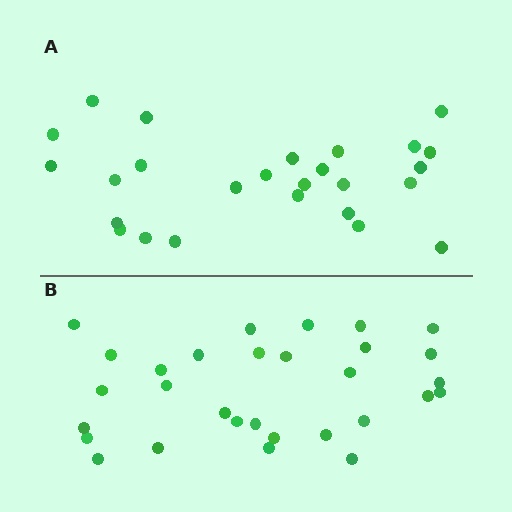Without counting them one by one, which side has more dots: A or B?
Region B (the bottom region) has more dots.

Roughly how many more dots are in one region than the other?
Region B has about 4 more dots than region A.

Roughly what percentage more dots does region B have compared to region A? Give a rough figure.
About 15% more.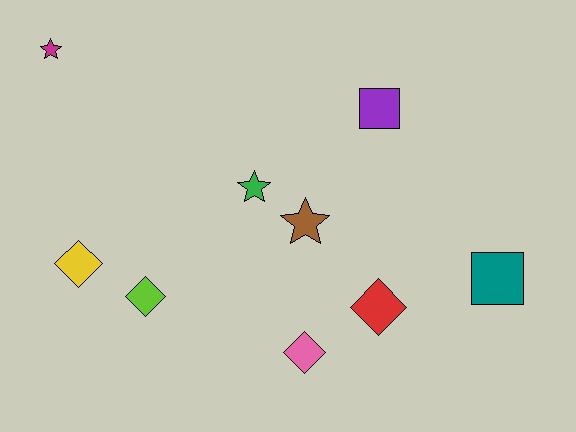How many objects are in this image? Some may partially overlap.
There are 9 objects.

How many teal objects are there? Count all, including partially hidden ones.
There is 1 teal object.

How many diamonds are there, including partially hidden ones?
There are 4 diamonds.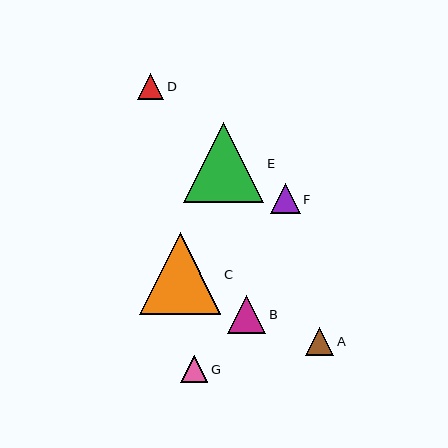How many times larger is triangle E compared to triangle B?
Triangle E is approximately 2.1 times the size of triangle B.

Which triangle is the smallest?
Triangle D is the smallest with a size of approximately 26 pixels.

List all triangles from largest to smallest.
From largest to smallest: C, E, B, F, A, G, D.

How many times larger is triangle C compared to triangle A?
Triangle C is approximately 2.9 times the size of triangle A.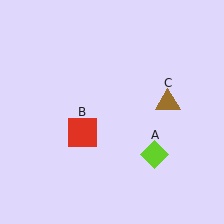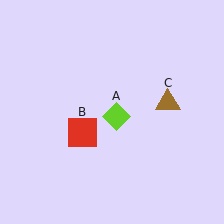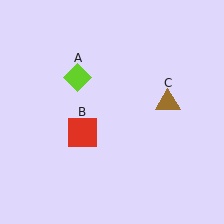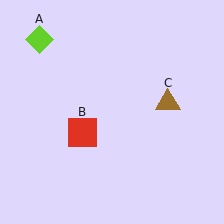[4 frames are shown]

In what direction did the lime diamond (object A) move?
The lime diamond (object A) moved up and to the left.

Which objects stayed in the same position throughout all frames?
Red square (object B) and brown triangle (object C) remained stationary.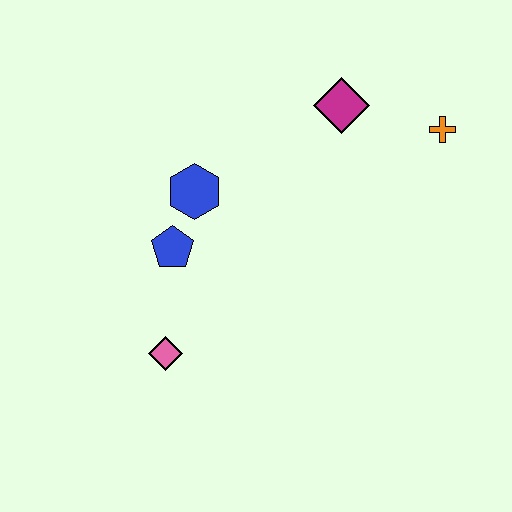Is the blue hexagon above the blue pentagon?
Yes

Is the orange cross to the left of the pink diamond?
No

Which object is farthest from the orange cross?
The pink diamond is farthest from the orange cross.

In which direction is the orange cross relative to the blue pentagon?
The orange cross is to the right of the blue pentagon.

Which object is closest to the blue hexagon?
The blue pentagon is closest to the blue hexagon.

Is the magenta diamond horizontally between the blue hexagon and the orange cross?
Yes